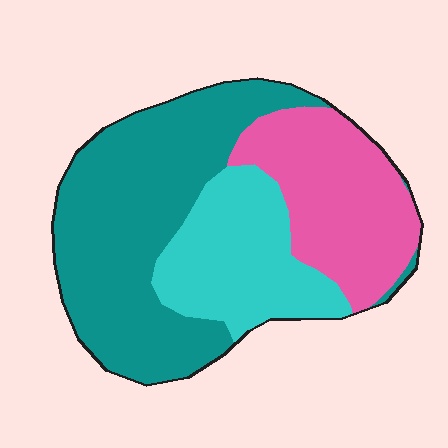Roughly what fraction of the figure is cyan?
Cyan takes up about one quarter (1/4) of the figure.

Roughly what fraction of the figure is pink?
Pink takes up about one quarter (1/4) of the figure.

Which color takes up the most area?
Teal, at roughly 50%.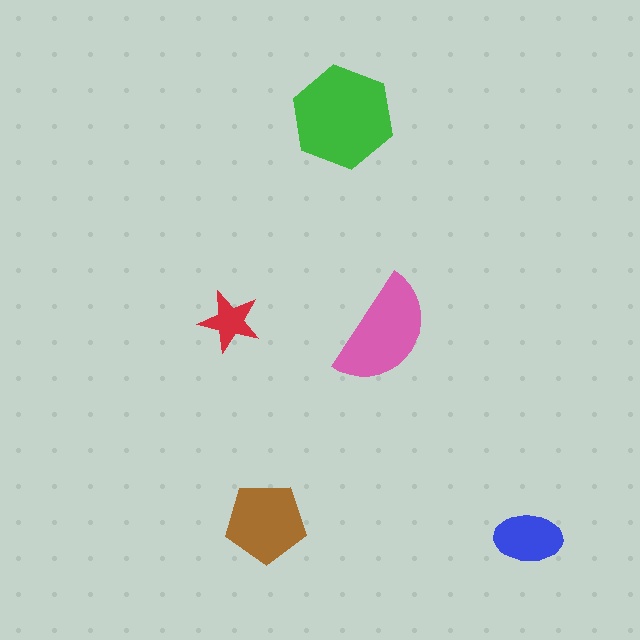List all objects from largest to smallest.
The green hexagon, the pink semicircle, the brown pentagon, the blue ellipse, the red star.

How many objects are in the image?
There are 5 objects in the image.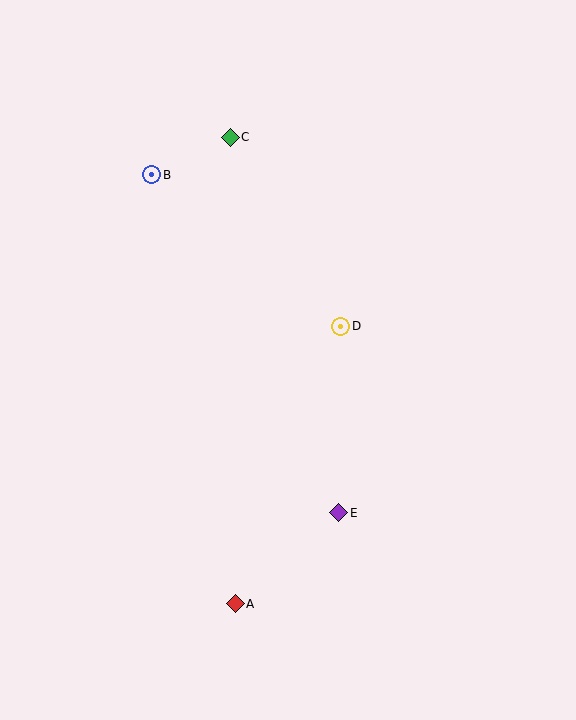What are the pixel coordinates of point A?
Point A is at (235, 604).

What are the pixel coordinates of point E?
Point E is at (339, 513).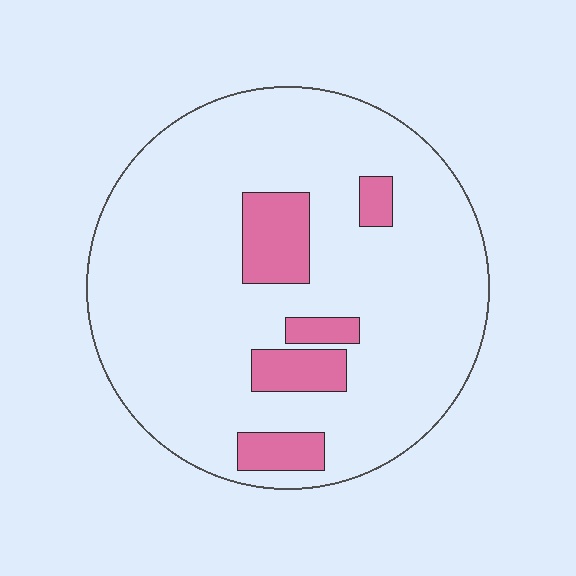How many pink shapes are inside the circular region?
5.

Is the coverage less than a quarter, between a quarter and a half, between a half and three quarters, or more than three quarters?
Less than a quarter.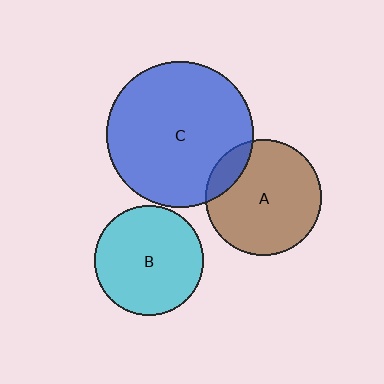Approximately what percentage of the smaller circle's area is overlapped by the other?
Approximately 15%.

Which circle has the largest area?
Circle C (blue).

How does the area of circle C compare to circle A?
Approximately 1.6 times.